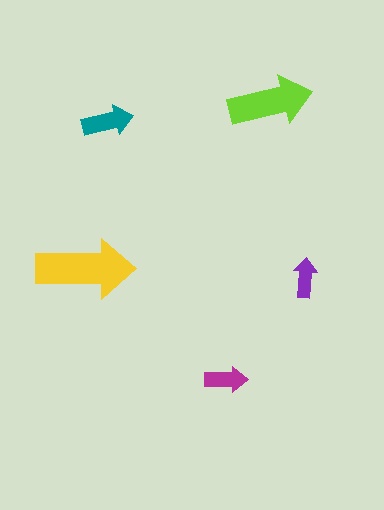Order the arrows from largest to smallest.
the yellow one, the lime one, the teal one, the magenta one, the purple one.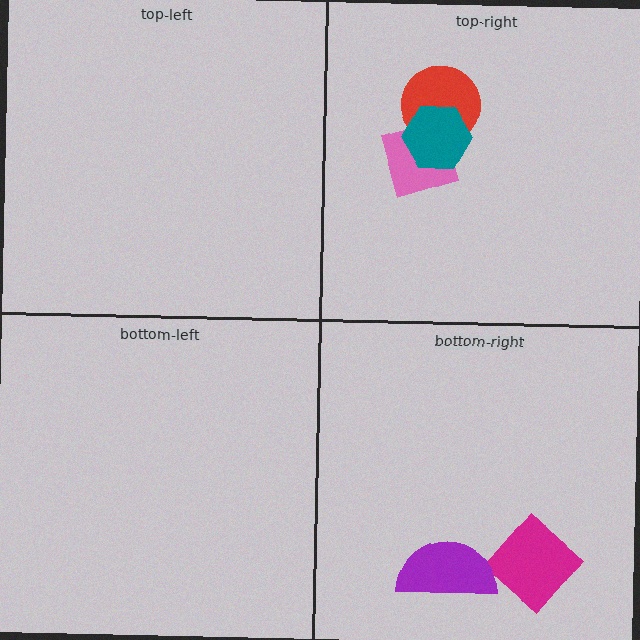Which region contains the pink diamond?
The top-right region.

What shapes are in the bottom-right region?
The magenta diamond, the purple semicircle.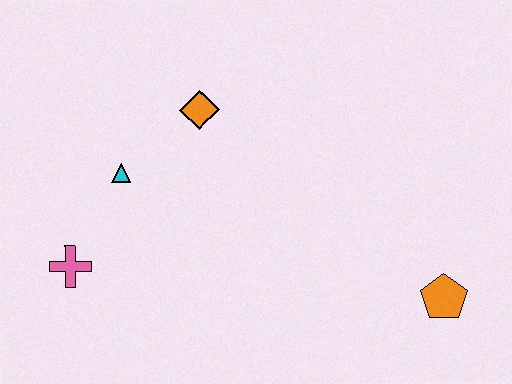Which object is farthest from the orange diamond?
The orange pentagon is farthest from the orange diamond.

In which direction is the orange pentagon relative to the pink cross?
The orange pentagon is to the right of the pink cross.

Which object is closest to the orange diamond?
The cyan triangle is closest to the orange diamond.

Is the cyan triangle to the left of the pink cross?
No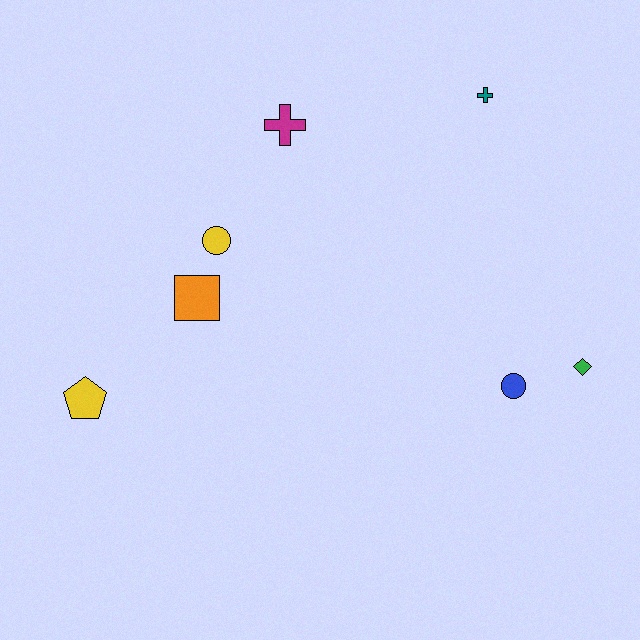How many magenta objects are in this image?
There is 1 magenta object.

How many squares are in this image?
There is 1 square.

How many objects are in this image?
There are 7 objects.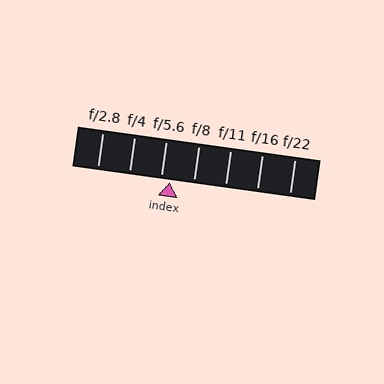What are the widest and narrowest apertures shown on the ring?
The widest aperture shown is f/2.8 and the narrowest is f/22.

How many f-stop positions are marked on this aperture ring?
There are 7 f-stop positions marked.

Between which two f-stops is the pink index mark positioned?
The index mark is between f/5.6 and f/8.